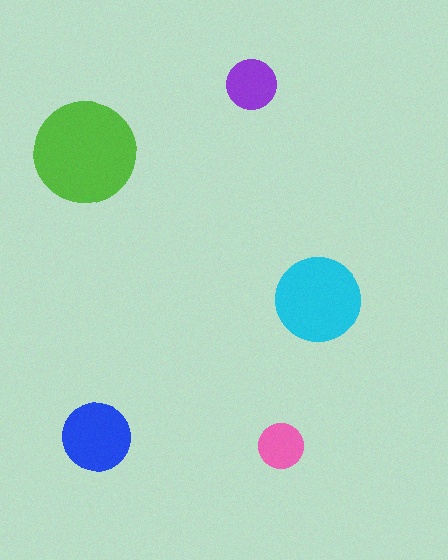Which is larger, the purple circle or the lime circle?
The lime one.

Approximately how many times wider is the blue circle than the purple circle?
About 1.5 times wider.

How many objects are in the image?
There are 5 objects in the image.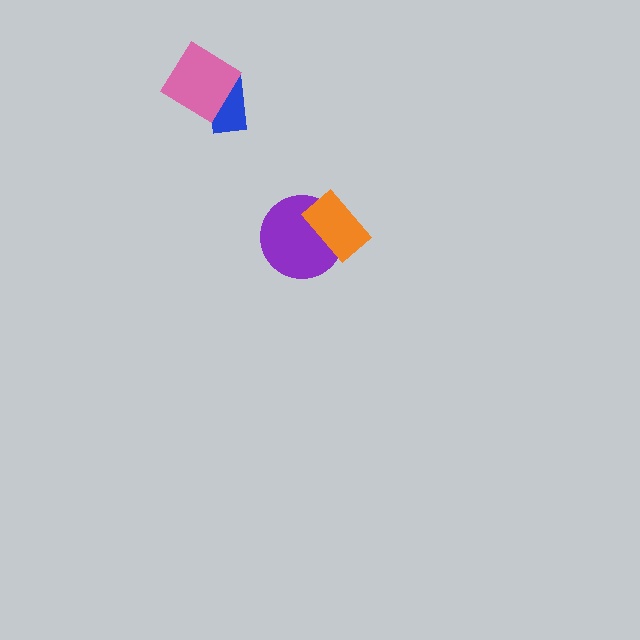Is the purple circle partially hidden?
Yes, it is partially covered by another shape.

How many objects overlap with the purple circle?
1 object overlaps with the purple circle.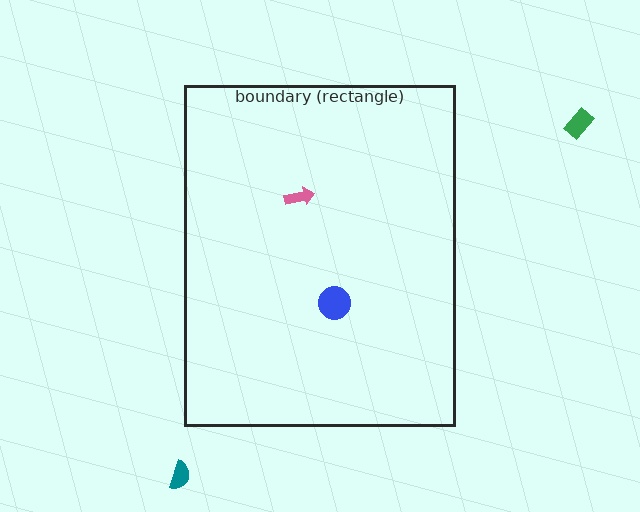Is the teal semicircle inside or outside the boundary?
Outside.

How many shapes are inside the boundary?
2 inside, 2 outside.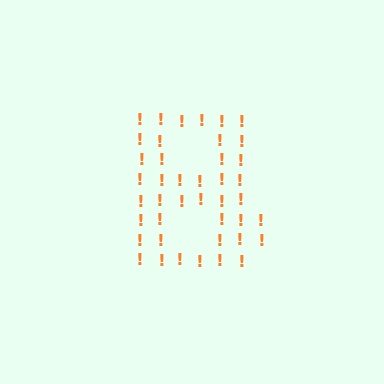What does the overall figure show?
The overall figure shows the letter B.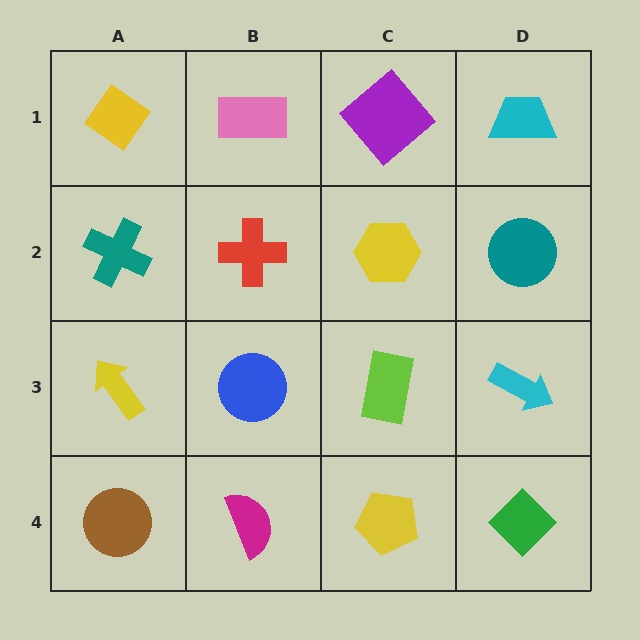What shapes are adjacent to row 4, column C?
A lime rectangle (row 3, column C), a magenta semicircle (row 4, column B), a green diamond (row 4, column D).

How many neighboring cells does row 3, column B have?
4.